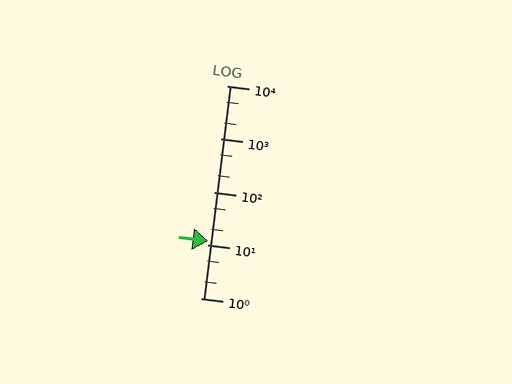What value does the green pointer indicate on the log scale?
The pointer indicates approximately 12.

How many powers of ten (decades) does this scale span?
The scale spans 4 decades, from 1 to 10000.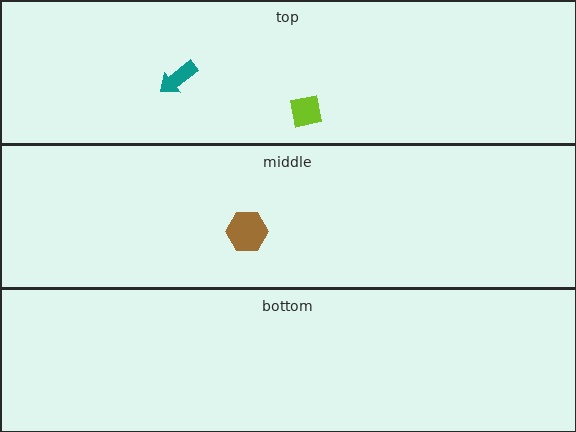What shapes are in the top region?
The teal arrow, the lime square.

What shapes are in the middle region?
The brown hexagon.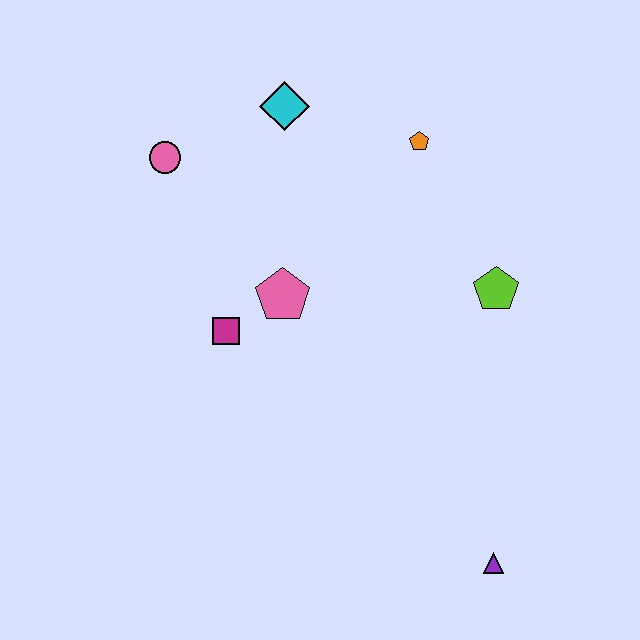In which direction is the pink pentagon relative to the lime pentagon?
The pink pentagon is to the left of the lime pentagon.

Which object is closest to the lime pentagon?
The orange pentagon is closest to the lime pentagon.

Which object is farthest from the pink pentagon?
The purple triangle is farthest from the pink pentagon.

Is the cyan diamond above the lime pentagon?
Yes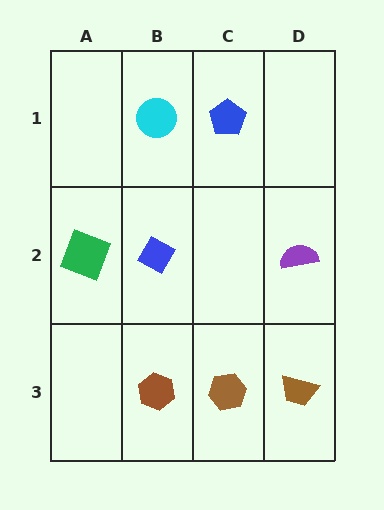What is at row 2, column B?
A blue diamond.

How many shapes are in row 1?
2 shapes.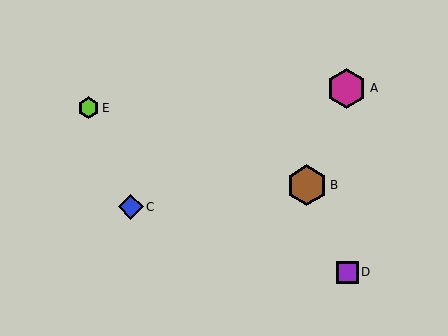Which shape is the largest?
The brown hexagon (labeled B) is the largest.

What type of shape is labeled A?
Shape A is a magenta hexagon.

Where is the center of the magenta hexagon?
The center of the magenta hexagon is at (347, 88).